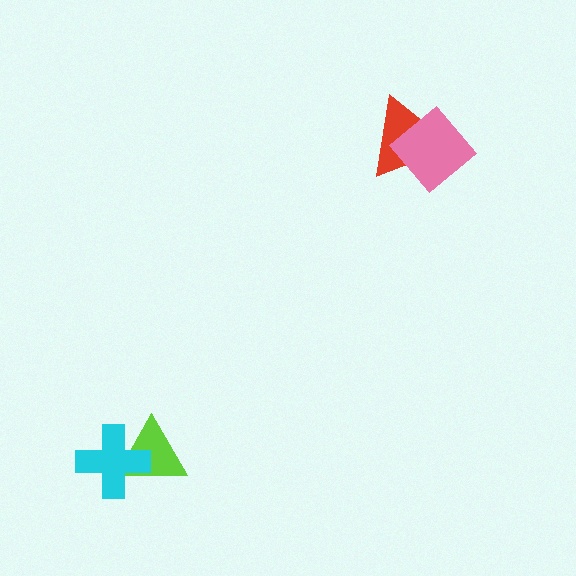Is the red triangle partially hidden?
Yes, it is partially covered by another shape.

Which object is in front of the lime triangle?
The cyan cross is in front of the lime triangle.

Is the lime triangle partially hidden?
Yes, it is partially covered by another shape.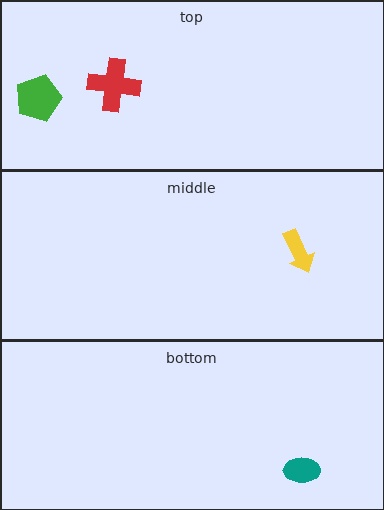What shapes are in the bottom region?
The teal ellipse.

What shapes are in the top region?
The green pentagon, the red cross.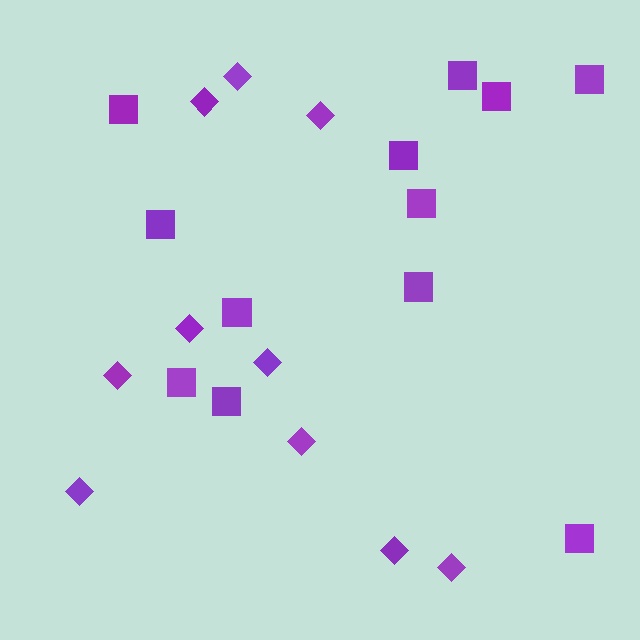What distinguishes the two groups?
There are 2 groups: one group of diamonds (10) and one group of squares (12).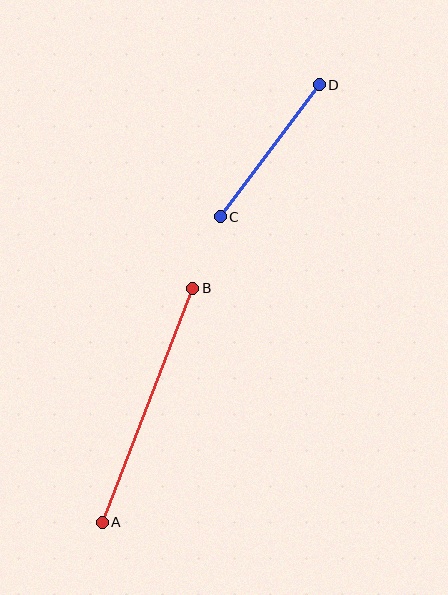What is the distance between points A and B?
The distance is approximately 251 pixels.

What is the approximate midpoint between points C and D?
The midpoint is at approximately (270, 151) pixels.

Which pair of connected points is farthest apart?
Points A and B are farthest apart.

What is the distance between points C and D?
The distance is approximately 165 pixels.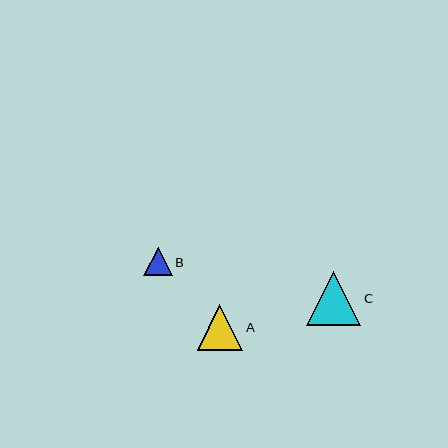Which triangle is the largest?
Triangle C is the largest with a size of approximately 54 pixels.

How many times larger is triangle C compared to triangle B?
Triangle C is approximately 1.9 times the size of triangle B.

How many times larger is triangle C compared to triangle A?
Triangle C is approximately 1.2 times the size of triangle A.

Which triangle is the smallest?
Triangle B is the smallest with a size of approximately 28 pixels.